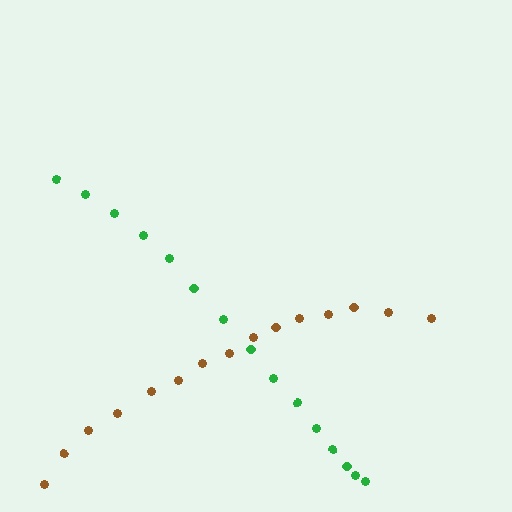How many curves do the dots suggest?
There are 2 distinct paths.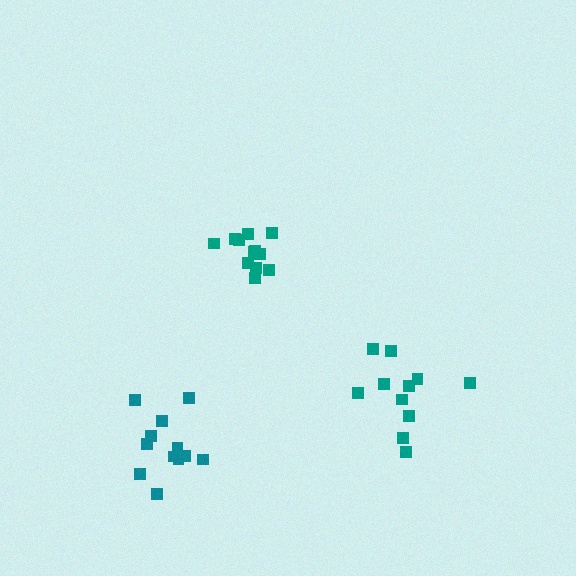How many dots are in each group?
Group 1: 12 dots, Group 2: 12 dots, Group 3: 11 dots (35 total).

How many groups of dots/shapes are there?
There are 3 groups.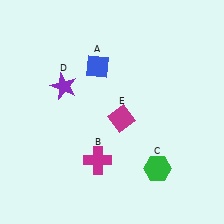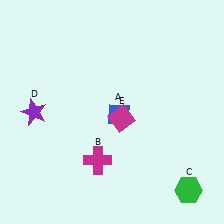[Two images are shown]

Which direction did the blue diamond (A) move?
The blue diamond (A) moved down.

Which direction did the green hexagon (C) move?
The green hexagon (C) moved right.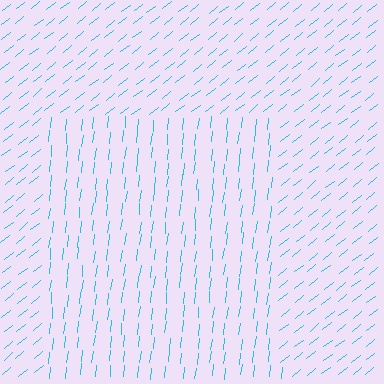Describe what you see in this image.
The image is filled with small cyan line segments. A rectangle region in the image has lines oriented differently from the surrounding lines, creating a visible texture boundary.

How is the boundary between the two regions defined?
The boundary is defined purely by a change in line orientation (approximately 45 degrees difference). All lines are the same color and thickness.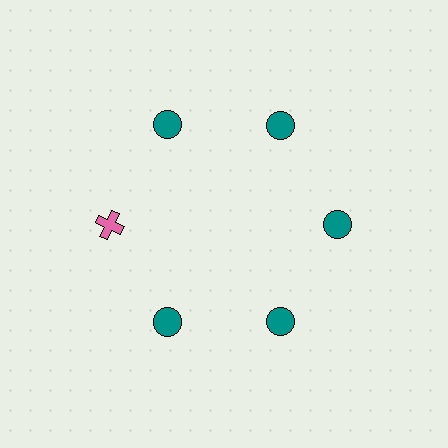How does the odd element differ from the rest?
It differs in both color (pink instead of teal) and shape (cross instead of circle).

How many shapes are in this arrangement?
There are 6 shapes arranged in a ring pattern.